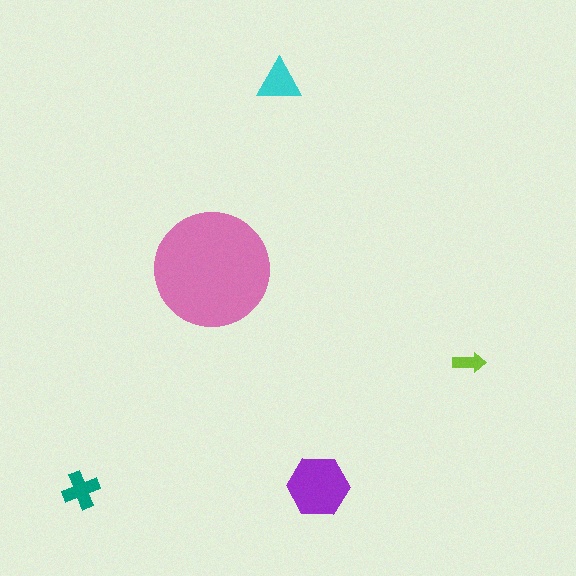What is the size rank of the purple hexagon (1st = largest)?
2nd.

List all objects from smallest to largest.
The lime arrow, the teal cross, the cyan triangle, the purple hexagon, the pink circle.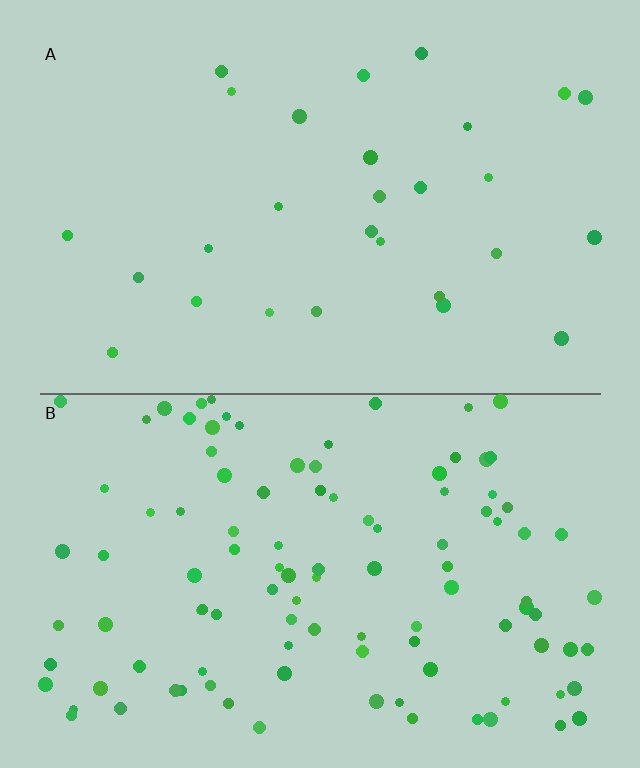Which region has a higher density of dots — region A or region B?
B (the bottom).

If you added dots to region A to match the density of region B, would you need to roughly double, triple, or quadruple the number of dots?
Approximately quadruple.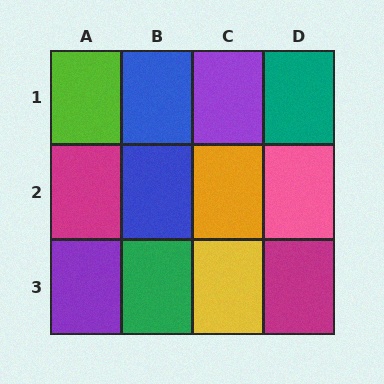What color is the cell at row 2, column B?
Blue.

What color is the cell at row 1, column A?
Lime.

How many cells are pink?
1 cell is pink.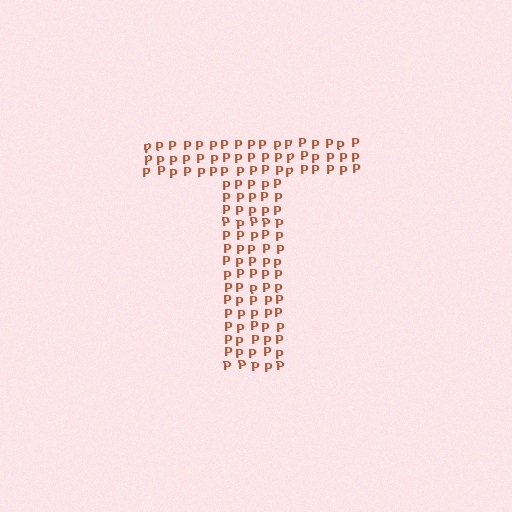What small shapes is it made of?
It is made of small letter P's.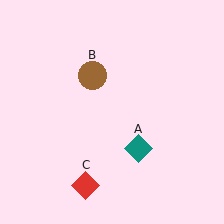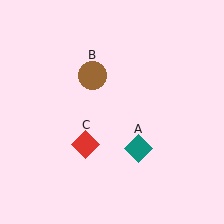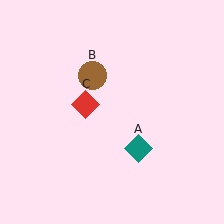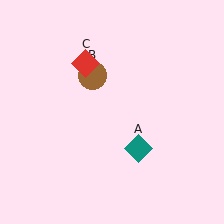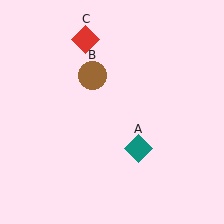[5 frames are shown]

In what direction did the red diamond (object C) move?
The red diamond (object C) moved up.